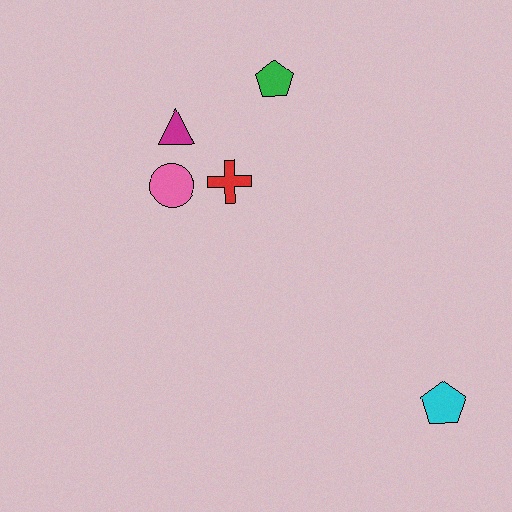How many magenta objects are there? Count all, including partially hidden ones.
There is 1 magenta object.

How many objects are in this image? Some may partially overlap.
There are 5 objects.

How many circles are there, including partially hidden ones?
There is 1 circle.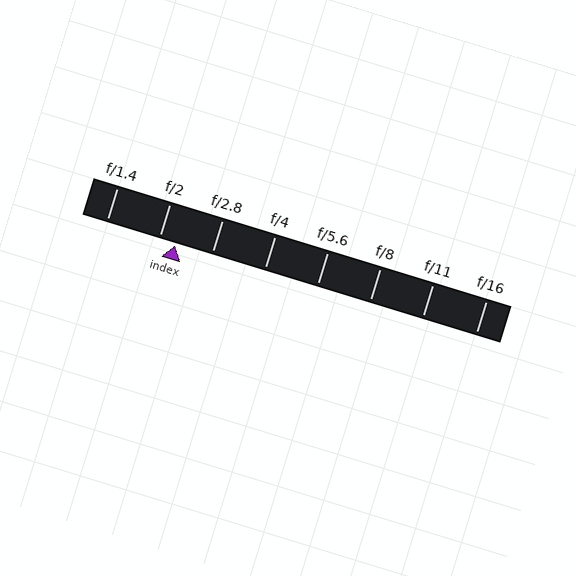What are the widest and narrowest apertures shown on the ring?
The widest aperture shown is f/1.4 and the narrowest is f/16.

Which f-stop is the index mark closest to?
The index mark is closest to f/2.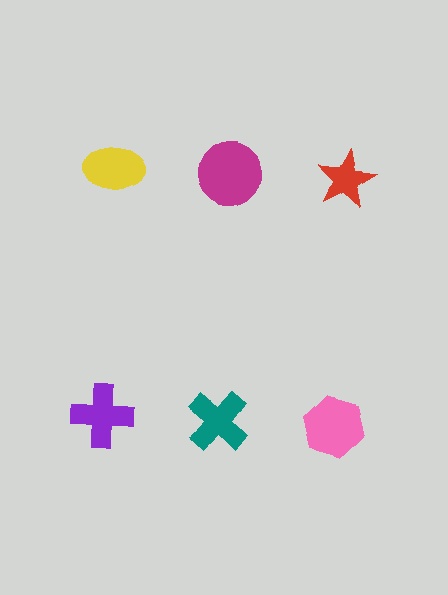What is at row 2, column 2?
A teal cross.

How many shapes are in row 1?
3 shapes.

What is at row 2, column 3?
A pink hexagon.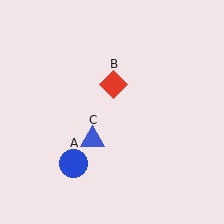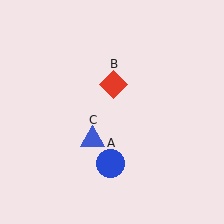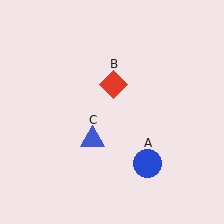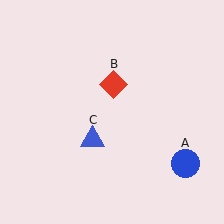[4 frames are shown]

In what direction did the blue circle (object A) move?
The blue circle (object A) moved right.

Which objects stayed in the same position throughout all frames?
Red diamond (object B) and blue triangle (object C) remained stationary.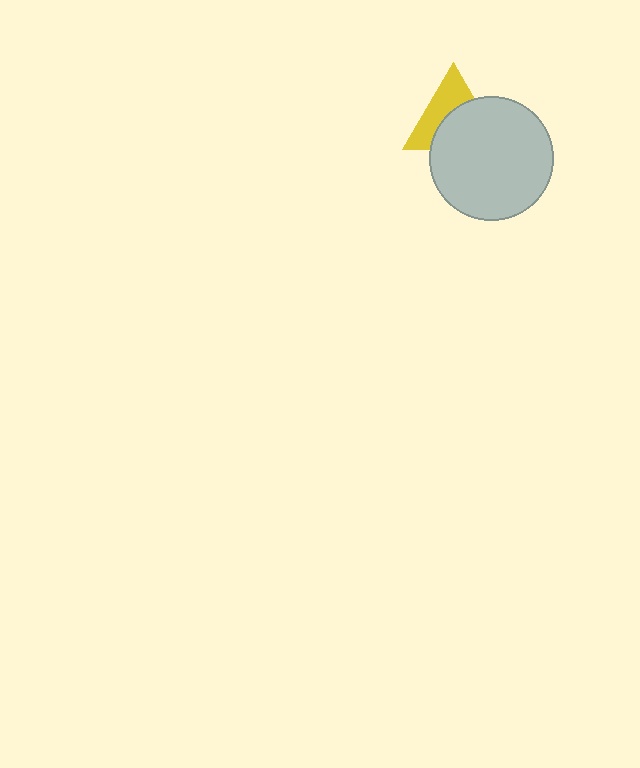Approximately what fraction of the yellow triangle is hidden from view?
Roughly 53% of the yellow triangle is hidden behind the light gray circle.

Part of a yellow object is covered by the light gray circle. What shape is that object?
It is a triangle.